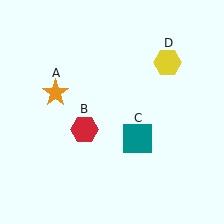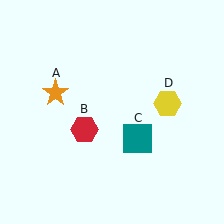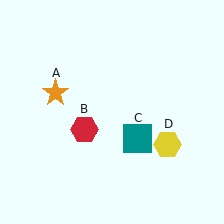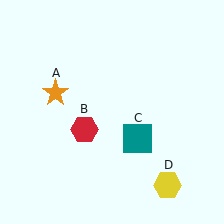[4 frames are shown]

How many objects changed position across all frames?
1 object changed position: yellow hexagon (object D).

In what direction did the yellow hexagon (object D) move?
The yellow hexagon (object D) moved down.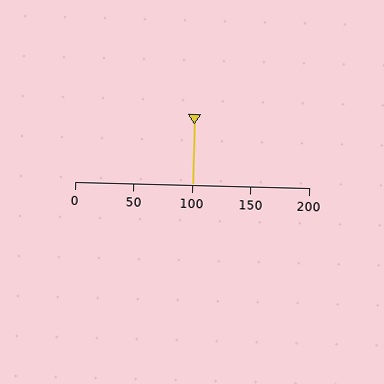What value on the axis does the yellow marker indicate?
The marker indicates approximately 100.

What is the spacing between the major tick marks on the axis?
The major ticks are spaced 50 apart.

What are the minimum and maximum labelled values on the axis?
The axis runs from 0 to 200.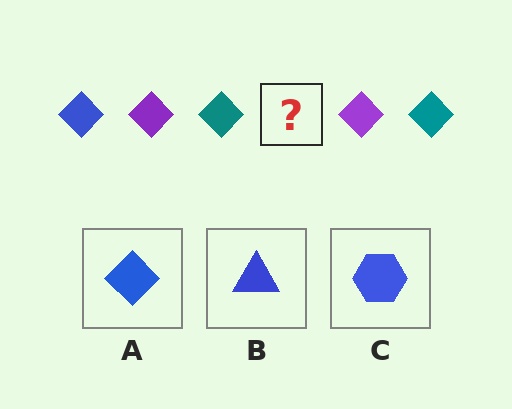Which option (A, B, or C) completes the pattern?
A.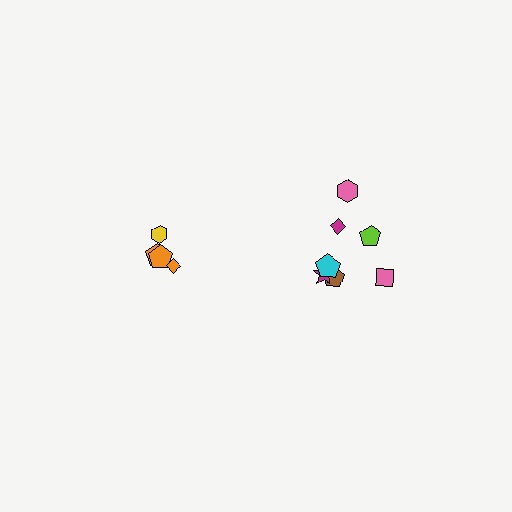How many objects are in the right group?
There are 7 objects.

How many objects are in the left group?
There are 4 objects.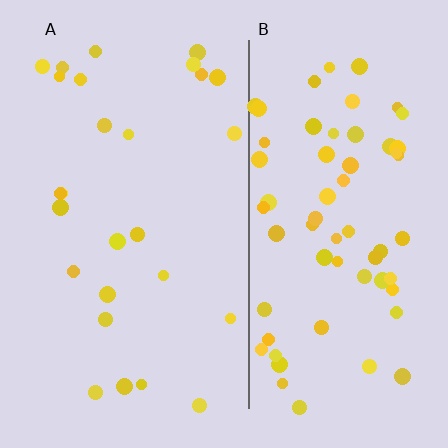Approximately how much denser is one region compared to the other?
Approximately 2.4× — region B over region A.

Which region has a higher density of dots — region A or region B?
B (the right).